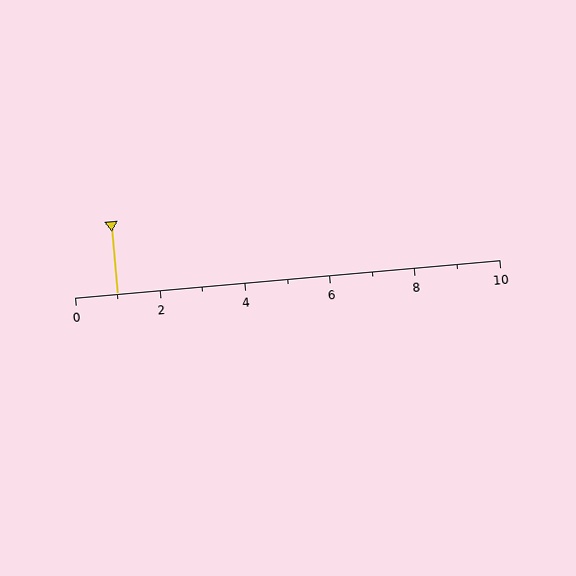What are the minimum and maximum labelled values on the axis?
The axis runs from 0 to 10.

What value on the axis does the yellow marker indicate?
The marker indicates approximately 1.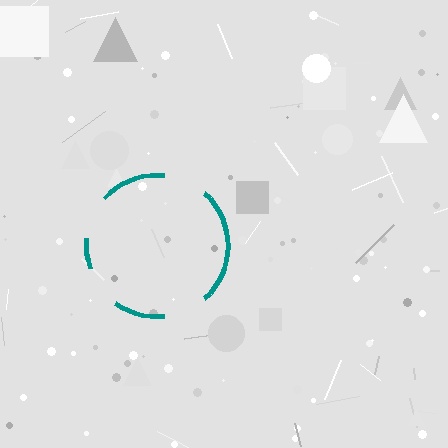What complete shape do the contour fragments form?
The contour fragments form a circle.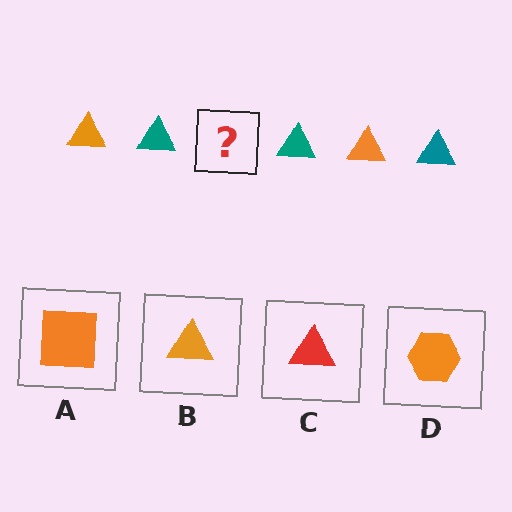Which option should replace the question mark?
Option B.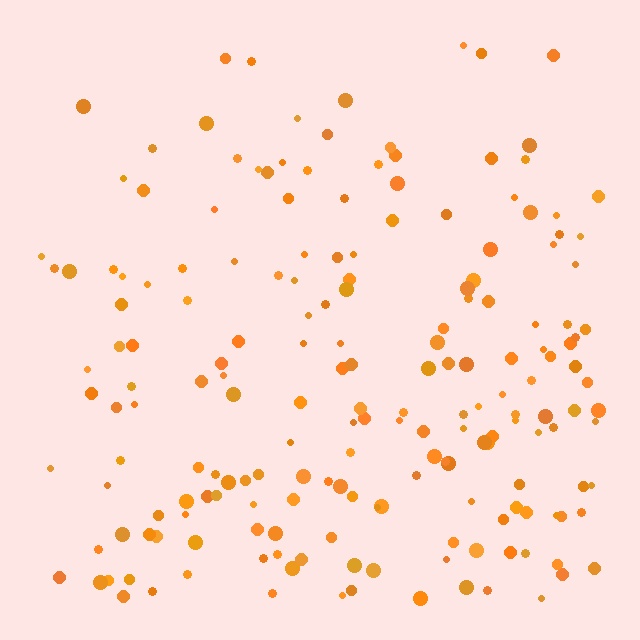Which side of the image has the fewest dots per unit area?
The top.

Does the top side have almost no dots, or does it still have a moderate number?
Still a moderate number, just noticeably fewer than the bottom.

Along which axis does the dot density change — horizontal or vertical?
Vertical.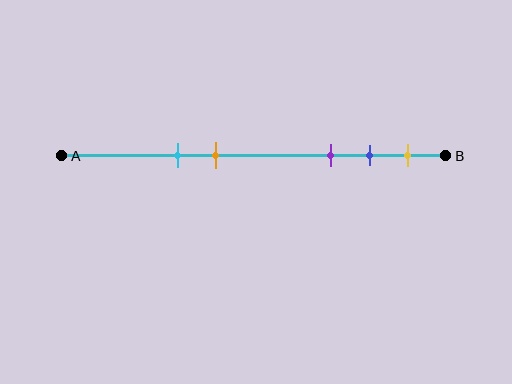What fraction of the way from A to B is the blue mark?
The blue mark is approximately 80% (0.8) of the way from A to B.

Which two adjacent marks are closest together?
The blue and yellow marks are the closest adjacent pair.